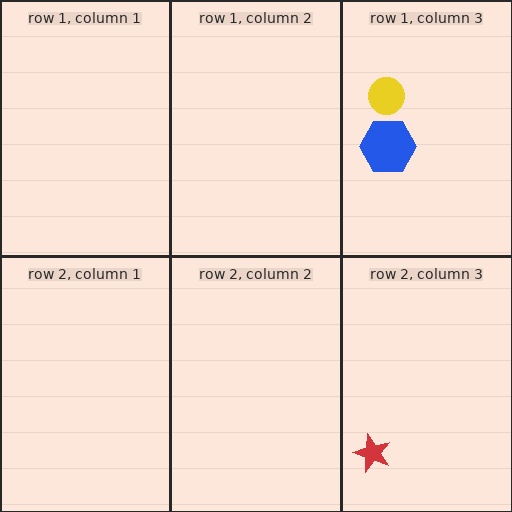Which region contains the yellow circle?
The row 1, column 3 region.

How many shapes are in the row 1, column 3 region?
2.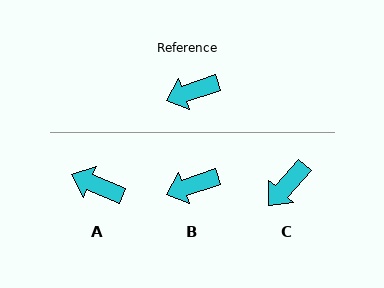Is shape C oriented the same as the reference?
No, it is off by about 29 degrees.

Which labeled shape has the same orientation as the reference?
B.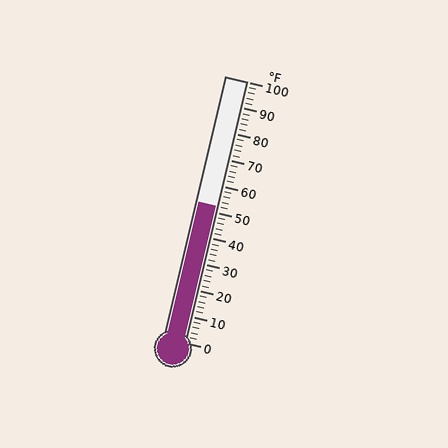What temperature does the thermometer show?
The thermometer shows approximately 52°F.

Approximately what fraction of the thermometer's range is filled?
The thermometer is filled to approximately 50% of its range.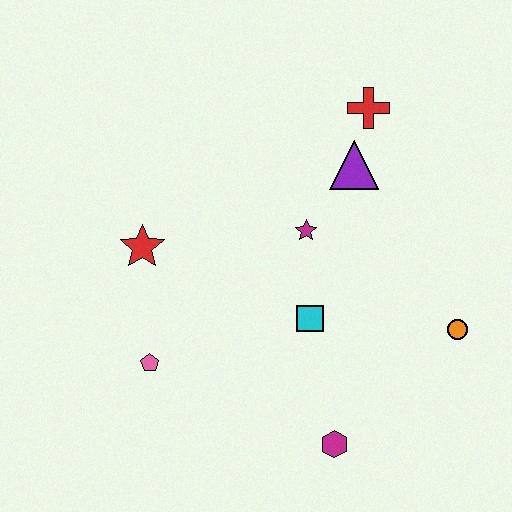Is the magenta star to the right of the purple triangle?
No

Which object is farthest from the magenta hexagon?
The red cross is farthest from the magenta hexagon.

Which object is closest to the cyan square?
The magenta star is closest to the cyan square.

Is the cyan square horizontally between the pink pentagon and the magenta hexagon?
Yes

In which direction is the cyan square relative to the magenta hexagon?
The cyan square is above the magenta hexagon.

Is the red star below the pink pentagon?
No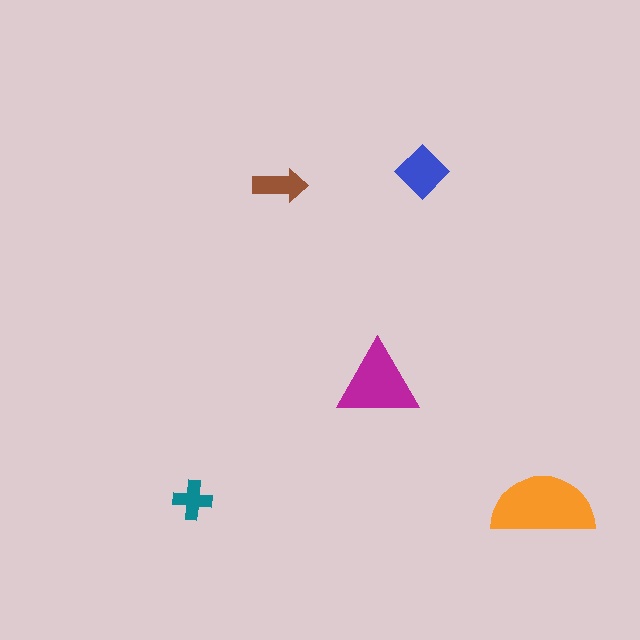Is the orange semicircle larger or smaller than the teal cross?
Larger.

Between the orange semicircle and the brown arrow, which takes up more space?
The orange semicircle.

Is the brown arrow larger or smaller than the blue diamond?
Smaller.